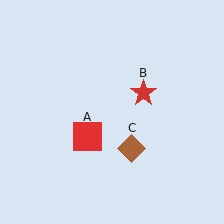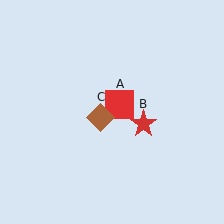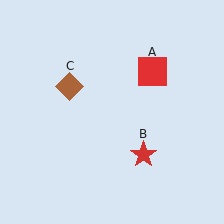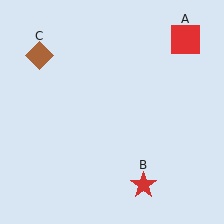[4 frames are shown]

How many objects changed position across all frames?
3 objects changed position: red square (object A), red star (object B), brown diamond (object C).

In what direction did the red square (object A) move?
The red square (object A) moved up and to the right.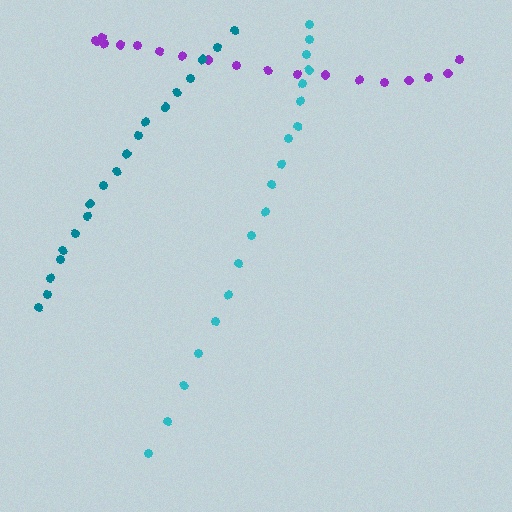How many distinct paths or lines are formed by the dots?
There are 3 distinct paths.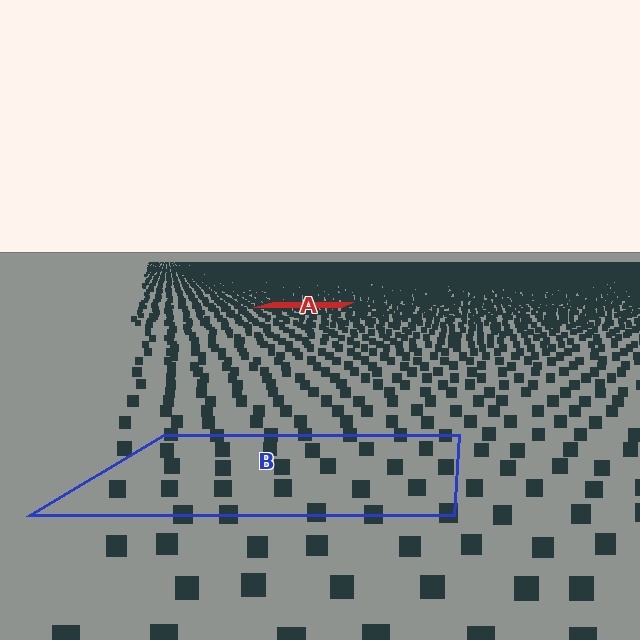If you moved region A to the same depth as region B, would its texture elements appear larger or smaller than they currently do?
They would appear larger. At a closer depth, the same texture elements are projected at a bigger on-screen size.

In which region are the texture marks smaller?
The texture marks are smaller in region A, because it is farther away.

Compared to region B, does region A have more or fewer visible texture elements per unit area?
Region A has more texture elements per unit area — they are packed more densely because it is farther away.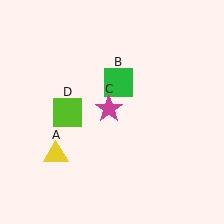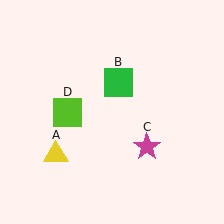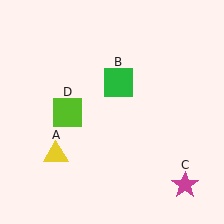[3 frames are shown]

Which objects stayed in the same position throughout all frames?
Yellow triangle (object A) and green square (object B) and lime square (object D) remained stationary.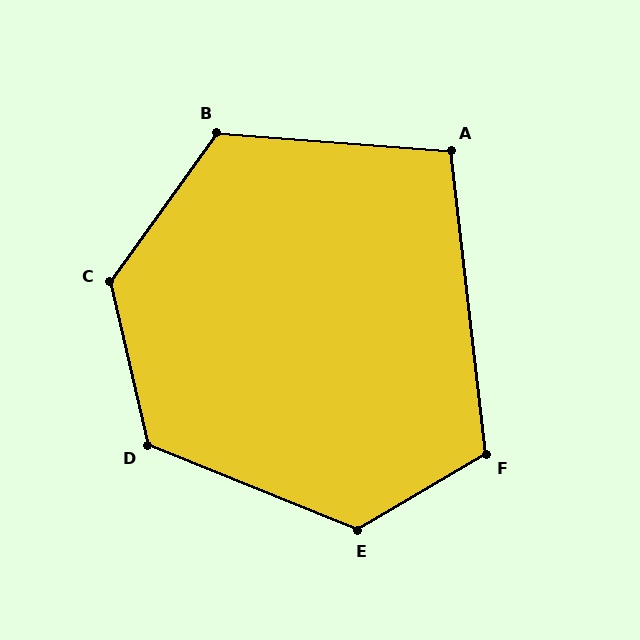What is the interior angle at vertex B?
Approximately 121 degrees (obtuse).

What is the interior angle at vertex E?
Approximately 128 degrees (obtuse).